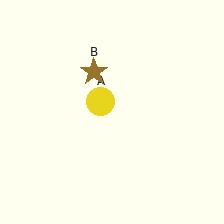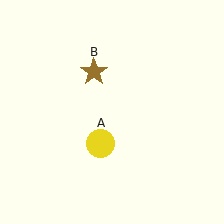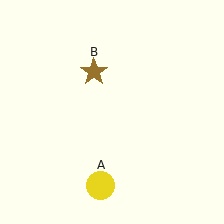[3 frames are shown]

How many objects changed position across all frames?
1 object changed position: yellow circle (object A).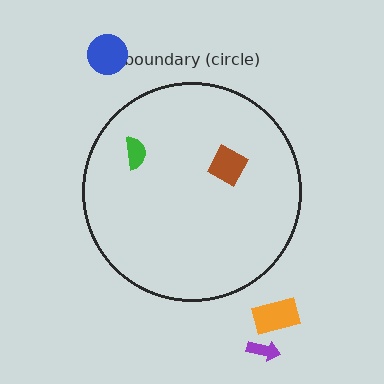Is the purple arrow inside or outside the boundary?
Outside.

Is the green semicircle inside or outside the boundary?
Inside.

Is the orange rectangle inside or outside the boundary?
Outside.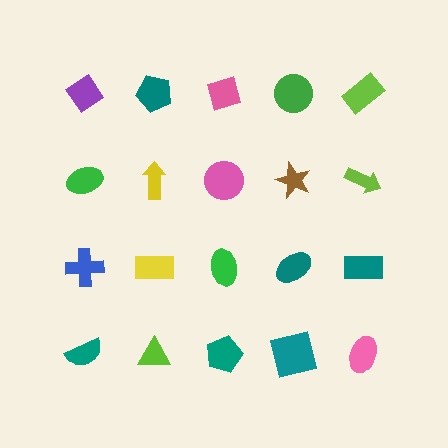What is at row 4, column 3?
A teal pentagon.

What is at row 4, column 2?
A lime triangle.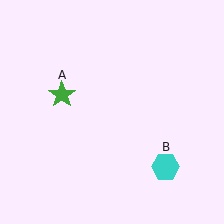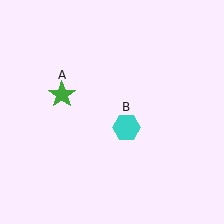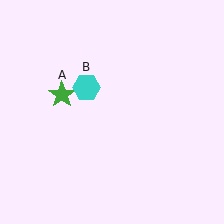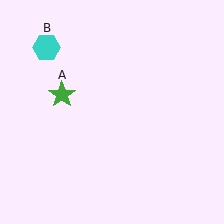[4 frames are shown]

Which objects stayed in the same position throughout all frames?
Green star (object A) remained stationary.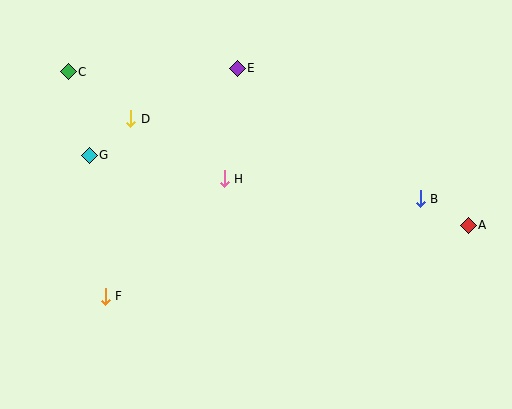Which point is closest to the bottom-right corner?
Point A is closest to the bottom-right corner.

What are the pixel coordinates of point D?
Point D is at (131, 119).